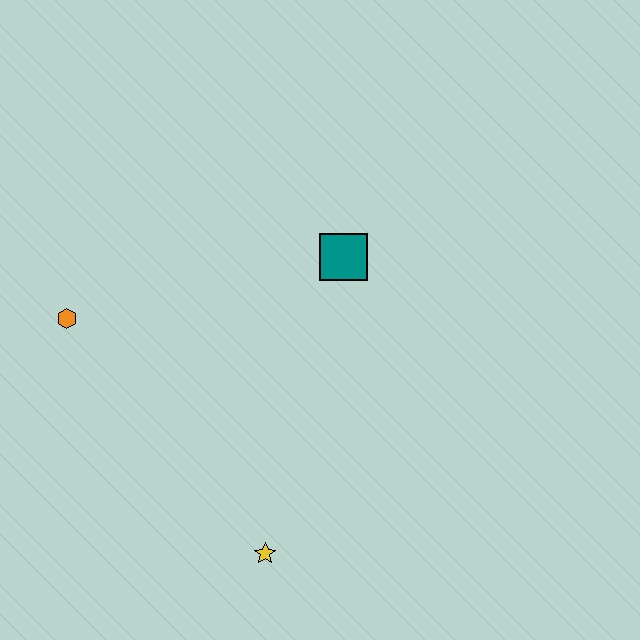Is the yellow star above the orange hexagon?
No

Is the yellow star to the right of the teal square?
No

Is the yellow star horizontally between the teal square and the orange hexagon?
Yes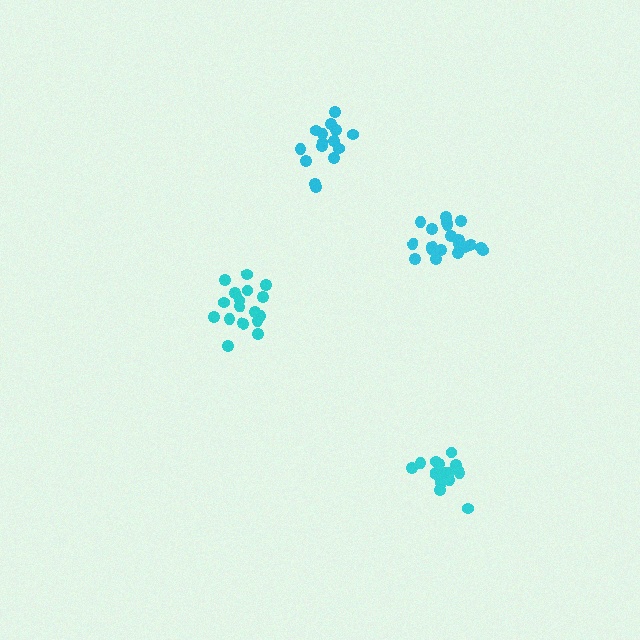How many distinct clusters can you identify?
There are 4 distinct clusters.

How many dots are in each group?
Group 1: 17 dots, Group 2: 19 dots, Group 3: 15 dots, Group 4: 20 dots (71 total).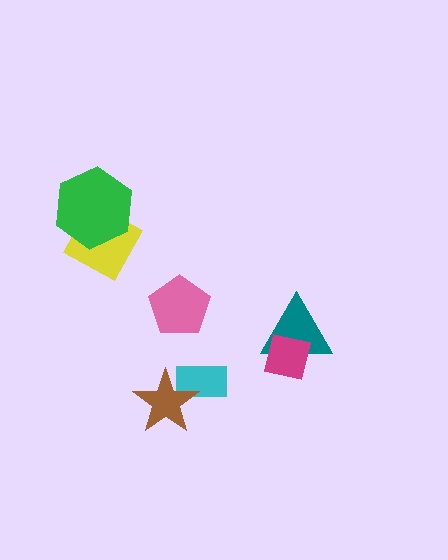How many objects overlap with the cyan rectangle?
1 object overlaps with the cyan rectangle.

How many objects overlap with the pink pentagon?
0 objects overlap with the pink pentagon.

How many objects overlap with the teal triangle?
1 object overlaps with the teal triangle.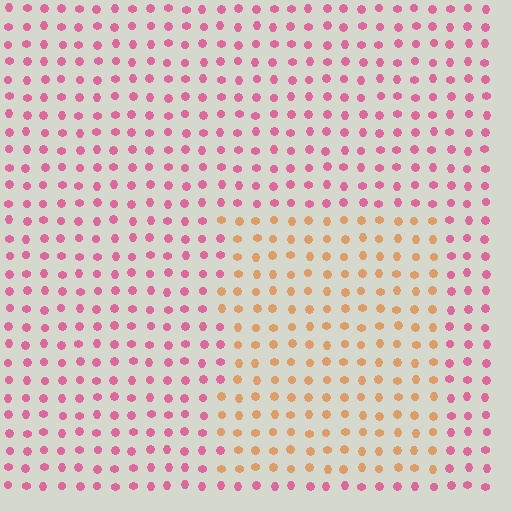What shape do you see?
I see a rectangle.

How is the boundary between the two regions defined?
The boundary is defined purely by a slight shift in hue (about 55 degrees). Spacing, size, and orientation are identical on both sides.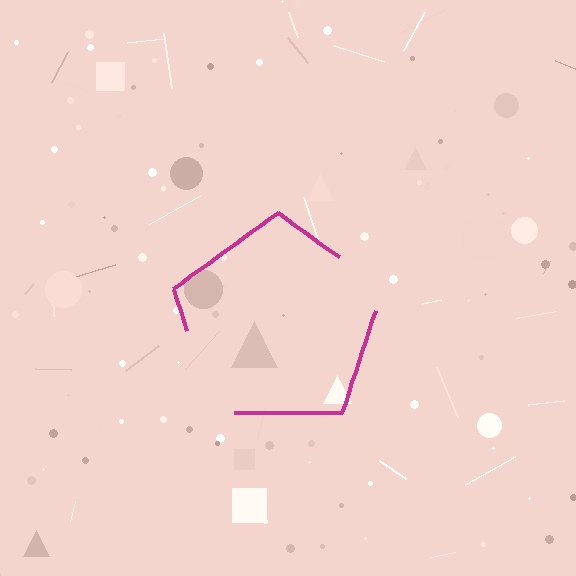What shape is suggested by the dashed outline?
The dashed outline suggests a pentagon.